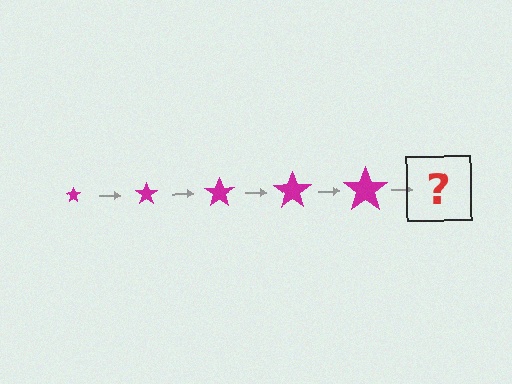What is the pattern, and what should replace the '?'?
The pattern is that the star gets progressively larger each step. The '?' should be a magenta star, larger than the previous one.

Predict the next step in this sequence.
The next step is a magenta star, larger than the previous one.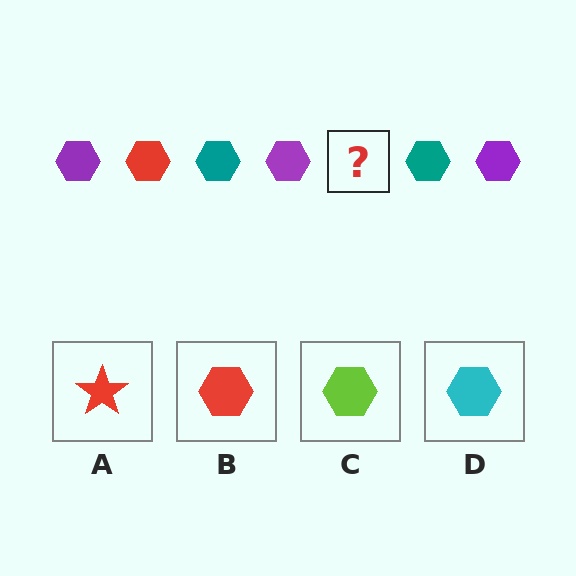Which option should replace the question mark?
Option B.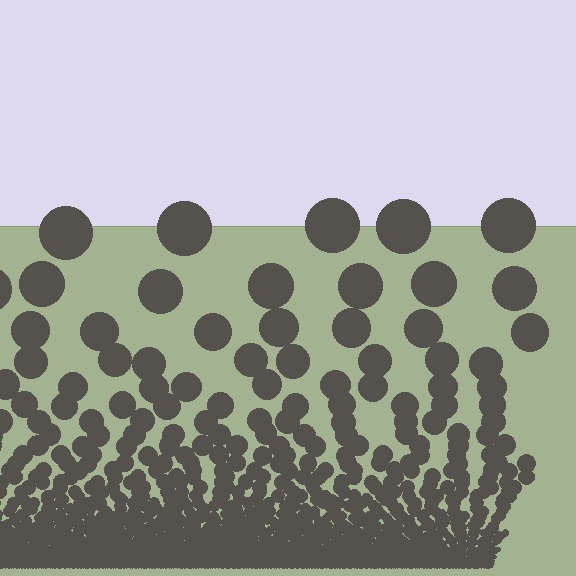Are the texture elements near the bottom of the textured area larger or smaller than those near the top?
Smaller. The gradient is inverted — elements near the bottom are smaller and denser.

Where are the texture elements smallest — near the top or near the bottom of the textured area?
Near the bottom.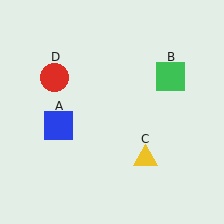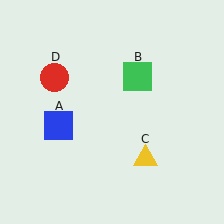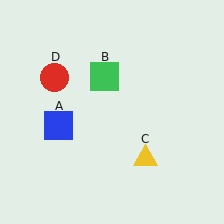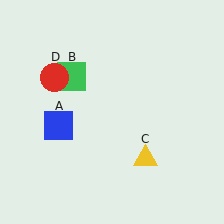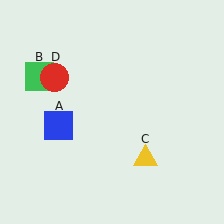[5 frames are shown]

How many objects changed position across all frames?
1 object changed position: green square (object B).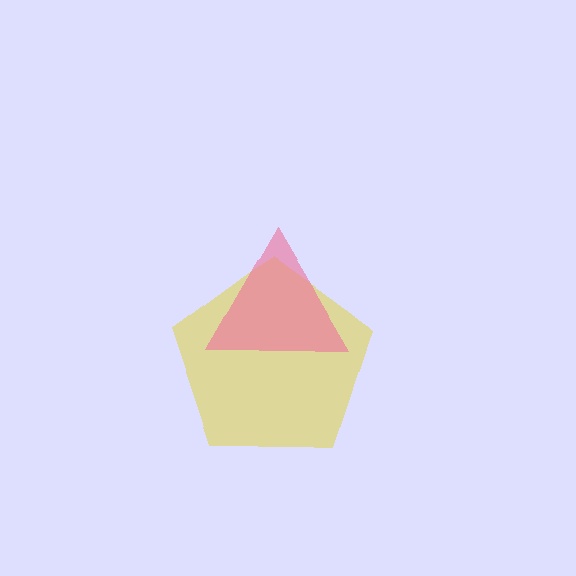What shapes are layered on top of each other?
The layered shapes are: a yellow pentagon, a pink triangle.